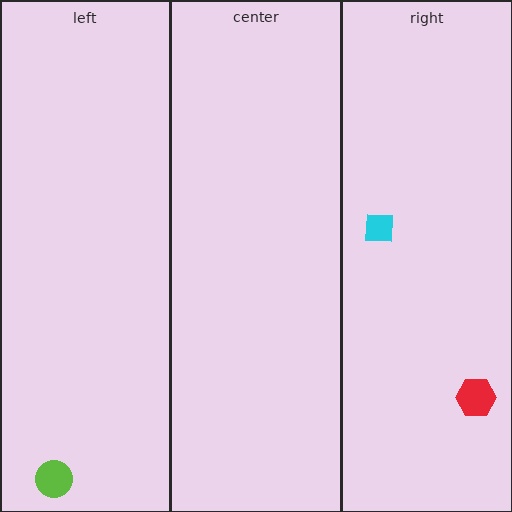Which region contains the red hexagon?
The right region.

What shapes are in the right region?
The red hexagon, the cyan square.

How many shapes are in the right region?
2.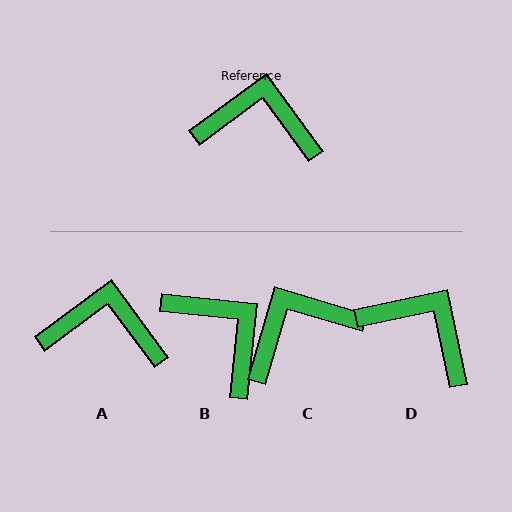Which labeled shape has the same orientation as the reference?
A.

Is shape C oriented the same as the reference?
No, it is off by about 37 degrees.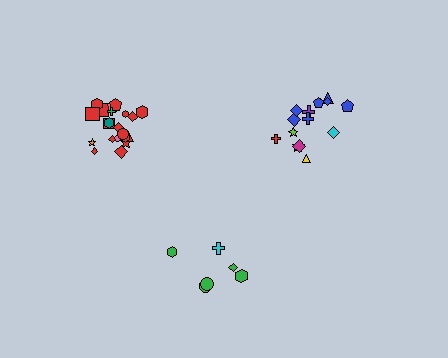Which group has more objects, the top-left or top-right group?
The top-left group.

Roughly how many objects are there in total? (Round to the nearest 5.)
Roughly 45 objects in total.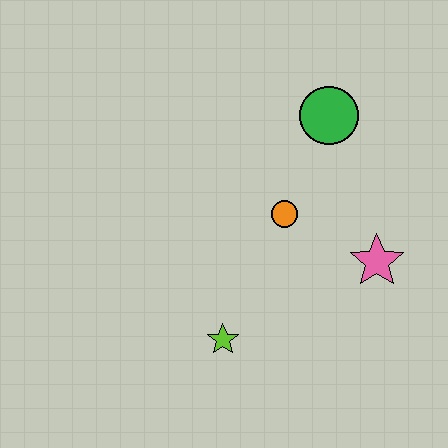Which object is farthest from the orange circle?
The lime star is farthest from the orange circle.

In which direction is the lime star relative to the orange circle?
The lime star is below the orange circle.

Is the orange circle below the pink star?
No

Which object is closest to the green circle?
The orange circle is closest to the green circle.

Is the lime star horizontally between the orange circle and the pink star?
No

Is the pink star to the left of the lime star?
No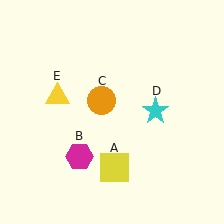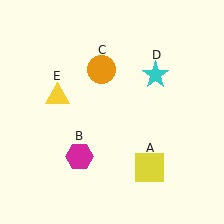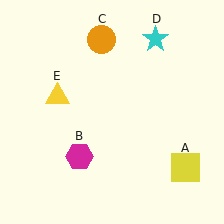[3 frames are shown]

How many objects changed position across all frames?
3 objects changed position: yellow square (object A), orange circle (object C), cyan star (object D).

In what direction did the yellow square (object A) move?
The yellow square (object A) moved right.